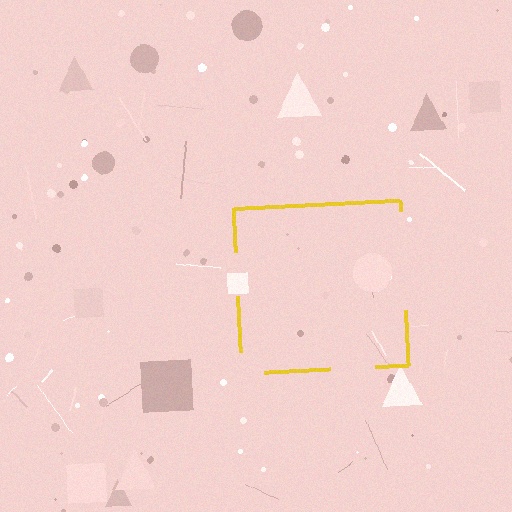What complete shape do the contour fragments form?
The contour fragments form a square.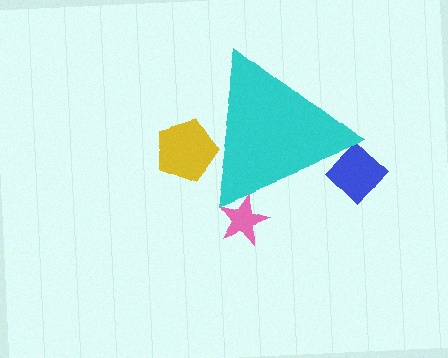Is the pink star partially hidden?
Yes, the pink star is partially hidden behind the cyan triangle.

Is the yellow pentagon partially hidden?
Yes, the yellow pentagon is partially hidden behind the cyan triangle.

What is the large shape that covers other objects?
A cyan triangle.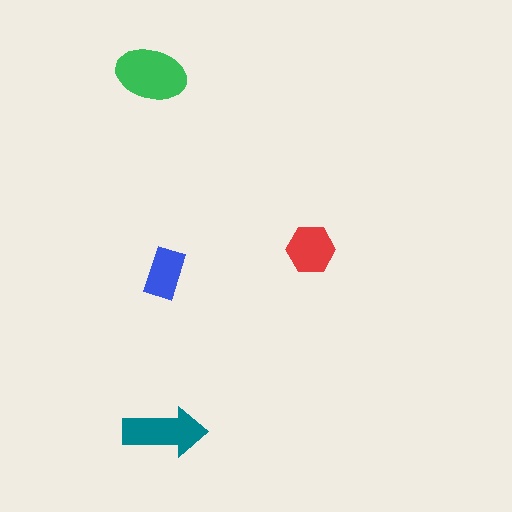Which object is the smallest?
The blue rectangle.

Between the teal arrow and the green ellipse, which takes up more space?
The green ellipse.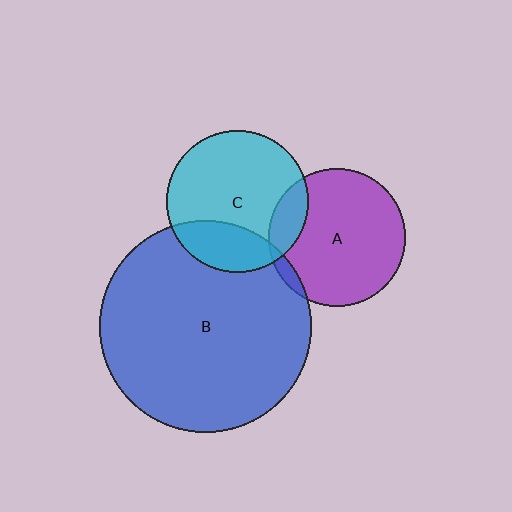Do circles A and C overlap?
Yes.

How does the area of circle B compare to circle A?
Approximately 2.4 times.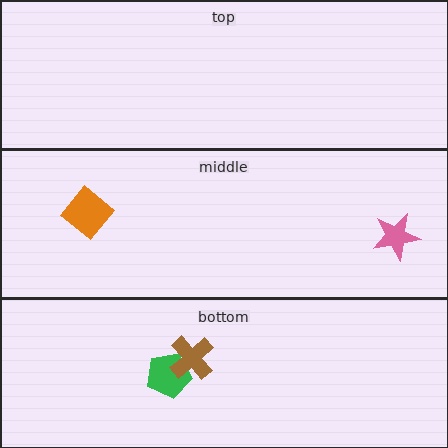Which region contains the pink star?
The middle region.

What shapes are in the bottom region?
The green pentagon, the brown cross.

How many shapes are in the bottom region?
2.